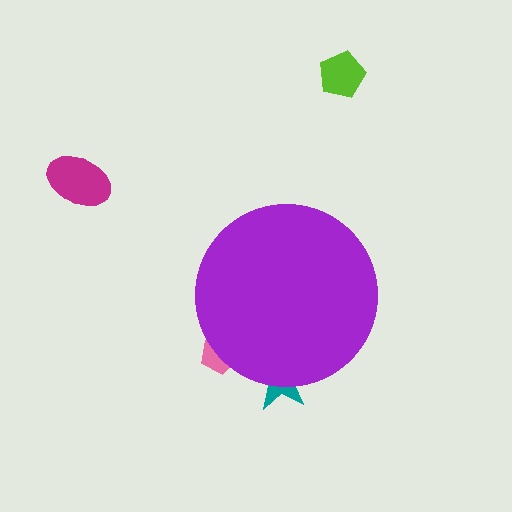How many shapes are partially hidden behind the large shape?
2 shapes are partially hidden.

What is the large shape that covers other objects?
A purple circle.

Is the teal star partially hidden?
Yes, the teal star is partially hidden behind the purple circle.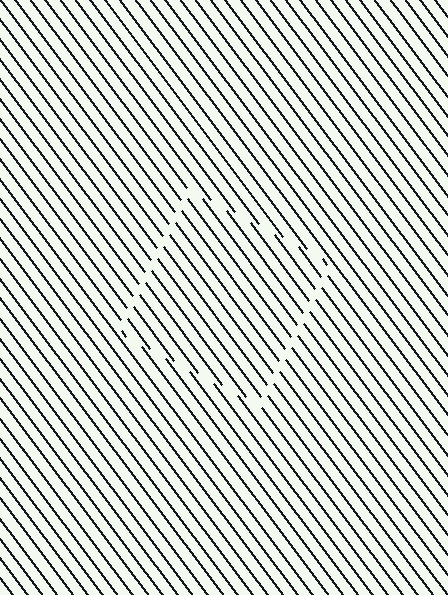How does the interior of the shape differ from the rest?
The interior of the shape contains the same grating, shifted by half a period — the contour is defined by the phase discontinuity where line-ends from the inner and outer gratings abut.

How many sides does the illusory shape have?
4 sides — the line-ends trace a square.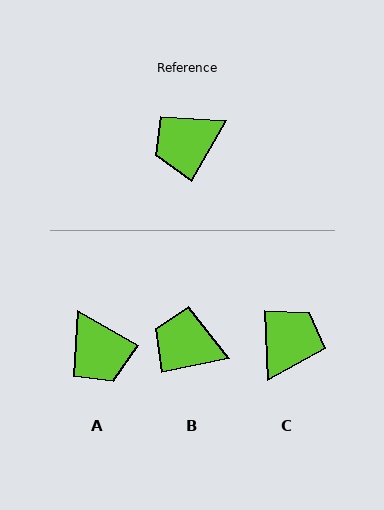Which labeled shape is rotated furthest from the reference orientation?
C, about 148 degrees away.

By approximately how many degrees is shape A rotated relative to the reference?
Approximately 90 degrees counter-clockwise.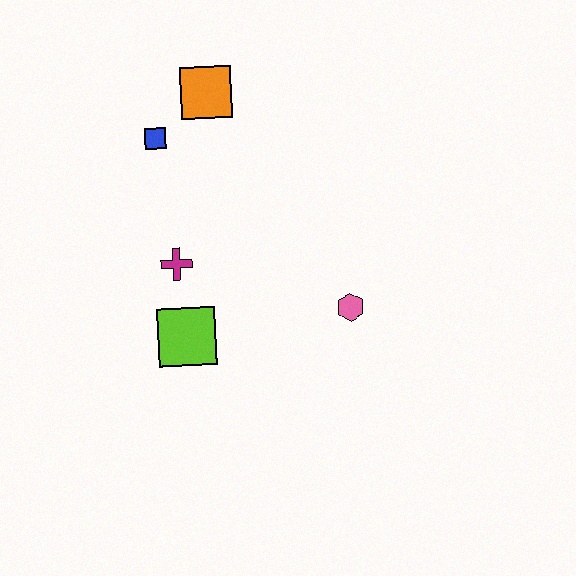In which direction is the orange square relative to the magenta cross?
The orange square is above the magenta cross.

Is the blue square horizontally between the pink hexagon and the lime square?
No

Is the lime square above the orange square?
No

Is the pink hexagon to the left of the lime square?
No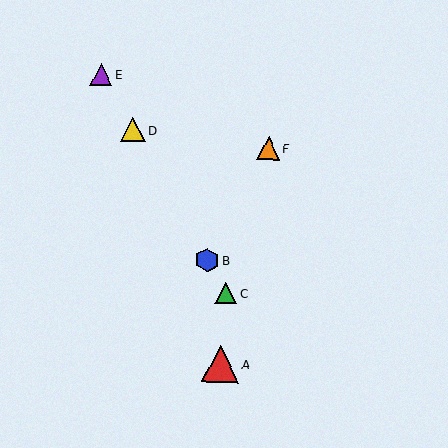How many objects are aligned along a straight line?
4 objects (B, C, D, E) are aligned along a straight line.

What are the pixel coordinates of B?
Object B is at (207, 260).